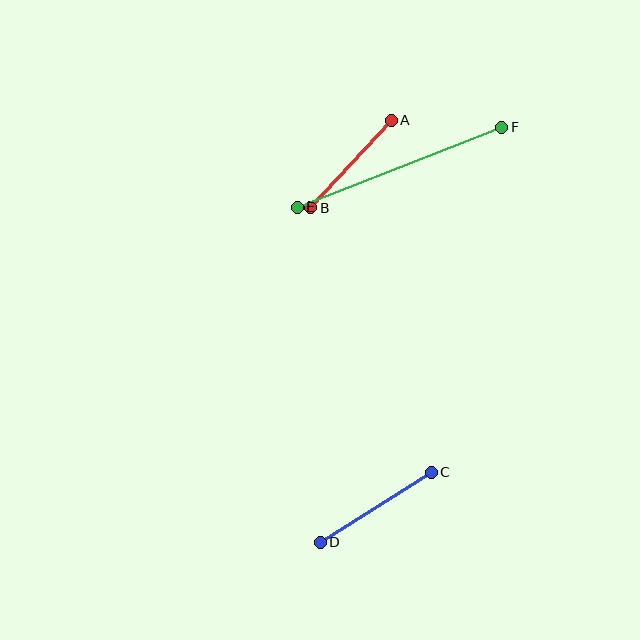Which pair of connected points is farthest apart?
Points E and F are farthest apart.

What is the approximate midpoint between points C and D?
The midpoint is at approximately (376, 507) pixels.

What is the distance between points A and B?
The distance is approximately 119 pixels.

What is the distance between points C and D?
The distance is approximately 131 pixels.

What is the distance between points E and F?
The distance is approximately 220 pixels.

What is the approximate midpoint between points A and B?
The midpoint is at approximately (351, 164) pixels.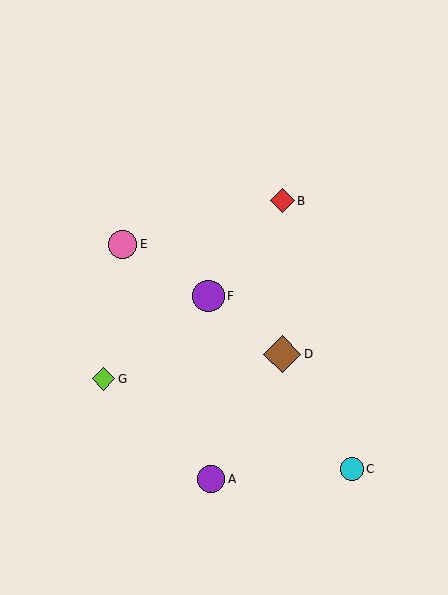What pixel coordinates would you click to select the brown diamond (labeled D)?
Click at (282, 354) to select the brown diamond D.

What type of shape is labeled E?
Shape E is a pink circle.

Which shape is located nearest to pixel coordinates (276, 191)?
The red diamond (labeled B) at (282, 201) is nearest to that location.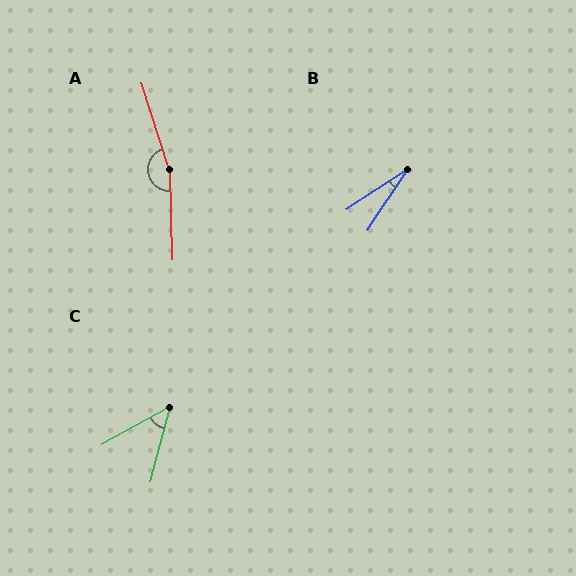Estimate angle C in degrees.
Approximately 46 degrees.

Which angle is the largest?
A, at approximately 164 degrees.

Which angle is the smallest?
B, at approximately 24 degrees.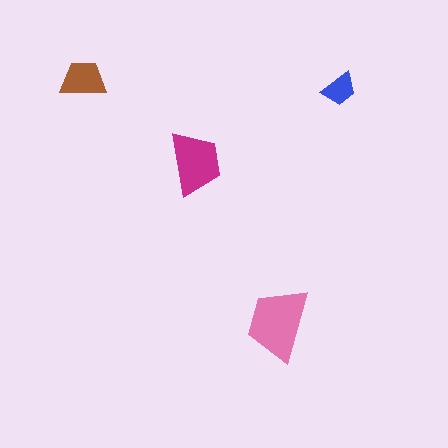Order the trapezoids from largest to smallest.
the pink one, the magenta one, the brown one, the blue one.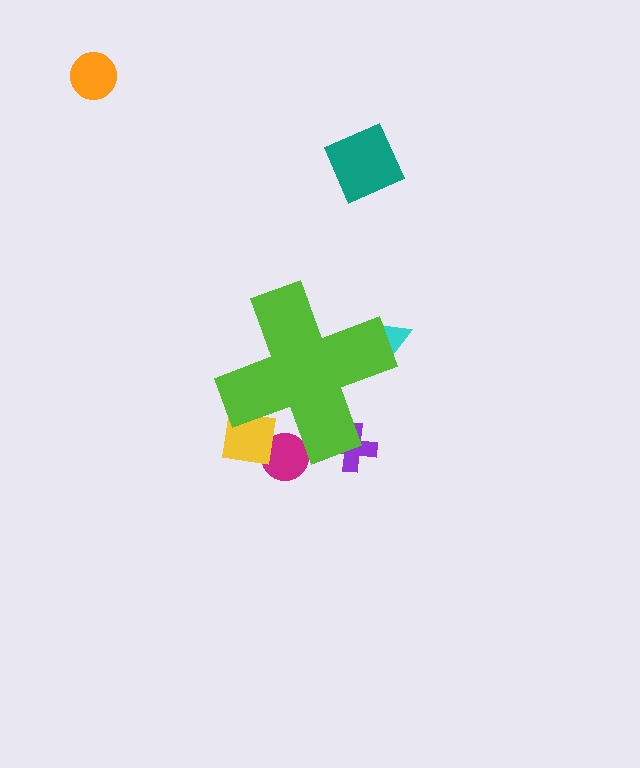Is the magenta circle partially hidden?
Yes, the magenta circle is partially hidden behind the lime cross.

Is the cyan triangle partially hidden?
Yes, the cyan triangle is partially hidden behind the lime cross.